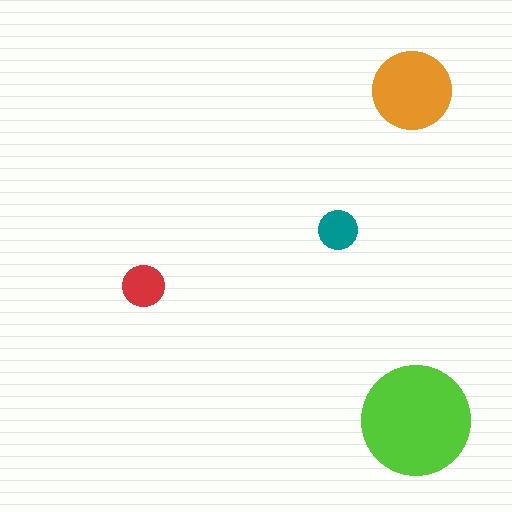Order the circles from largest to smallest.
the lime one, the orange one, the red one, the teal one.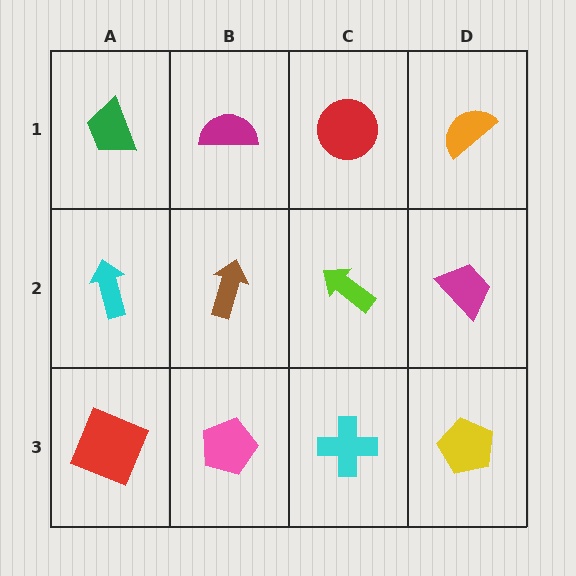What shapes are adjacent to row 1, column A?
A cyan arrow (row 2, column A), a magenta semicircle (row 1, column B).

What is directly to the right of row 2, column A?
A brown arrow.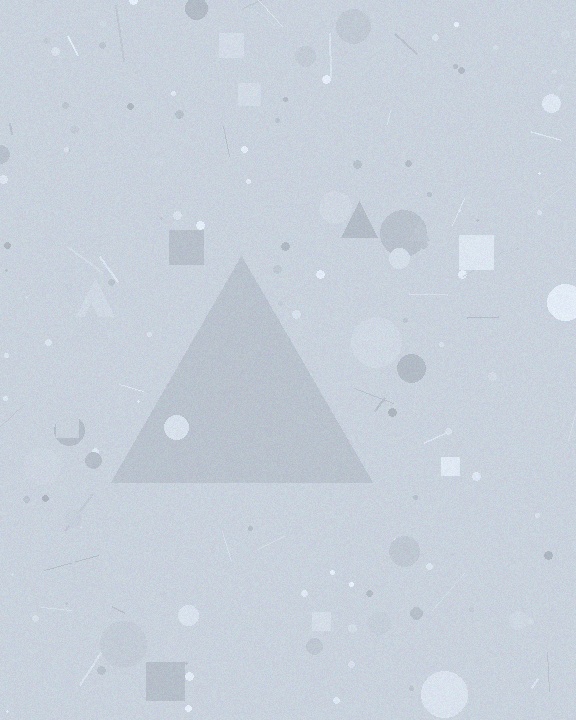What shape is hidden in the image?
A triangle is hidden in the image.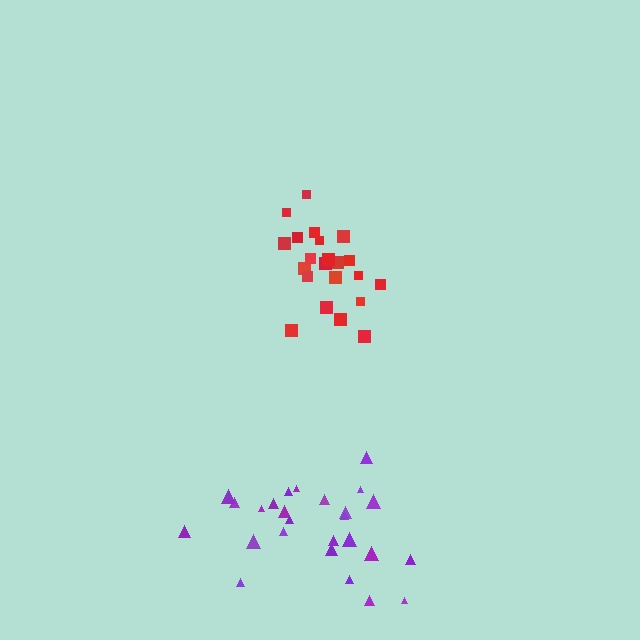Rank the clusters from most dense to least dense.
purple, red.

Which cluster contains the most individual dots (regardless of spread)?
Purple (26).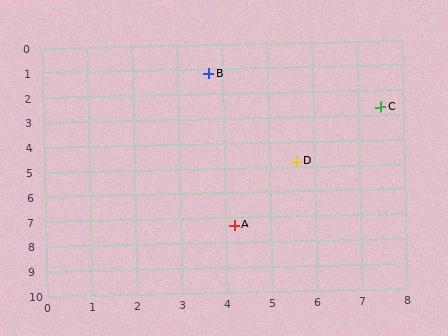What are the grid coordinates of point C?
Point C is at approximately (7.5, 2.7).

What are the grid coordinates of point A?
Point A is at approximately (4.2, 7.3).